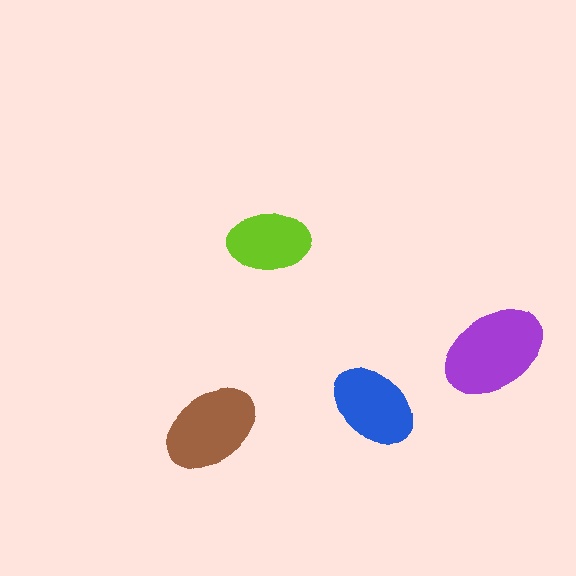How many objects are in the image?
There are 4 objects in the image.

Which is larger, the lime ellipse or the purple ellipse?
The purple one.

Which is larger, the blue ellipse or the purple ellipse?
The purple one.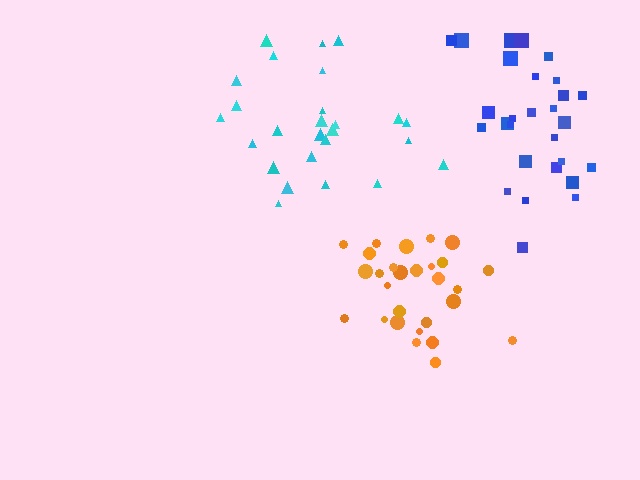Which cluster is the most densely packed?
Orange.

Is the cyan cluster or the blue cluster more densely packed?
Blue.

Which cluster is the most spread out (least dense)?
Cyan.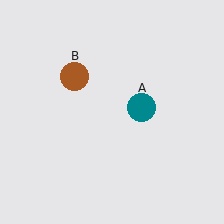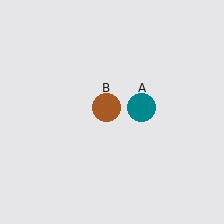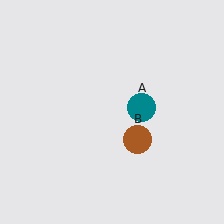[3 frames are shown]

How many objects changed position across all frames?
1 object changed position: brown circle (object B).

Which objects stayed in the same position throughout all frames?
Teal circle (object A) remained stationary.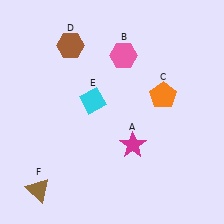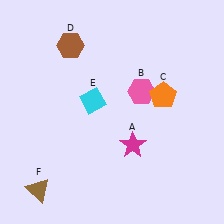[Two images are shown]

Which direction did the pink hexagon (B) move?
The pink hexagon (B) moved down.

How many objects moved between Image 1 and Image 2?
1 object moved between the two images.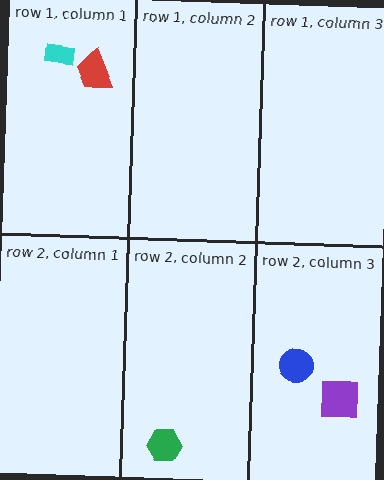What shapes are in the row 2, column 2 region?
The green hexagon.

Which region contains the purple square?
The row 2, column 3 region.